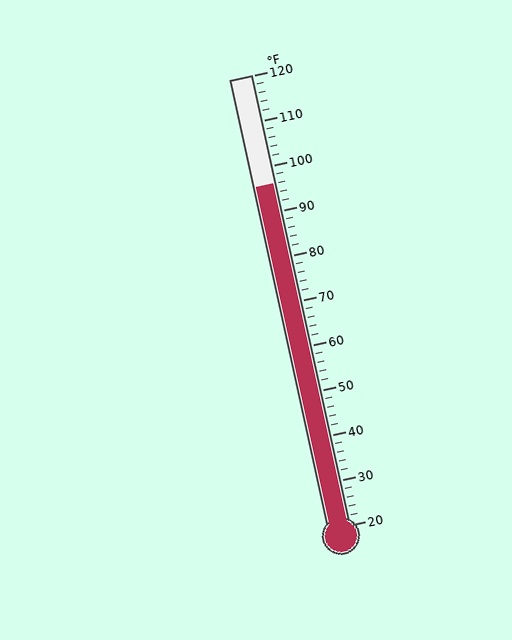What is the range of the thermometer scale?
The thermometer scale ranges from 20°F to 120°F.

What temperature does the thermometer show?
The thermometer shows approximately 96°F.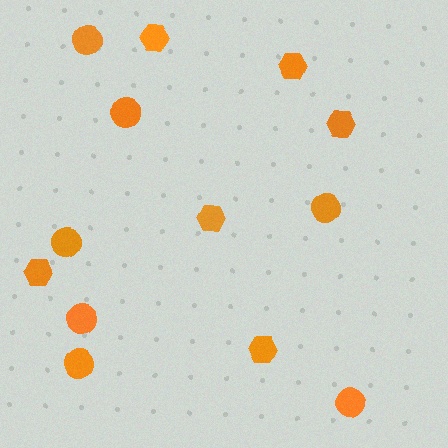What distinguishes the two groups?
There are 2 groups: one group of circles (7) and one group of hexagons (6).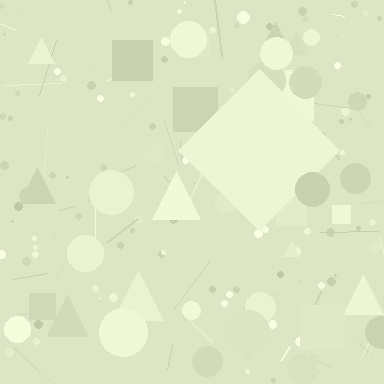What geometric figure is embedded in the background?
A diamond is embedded in the background.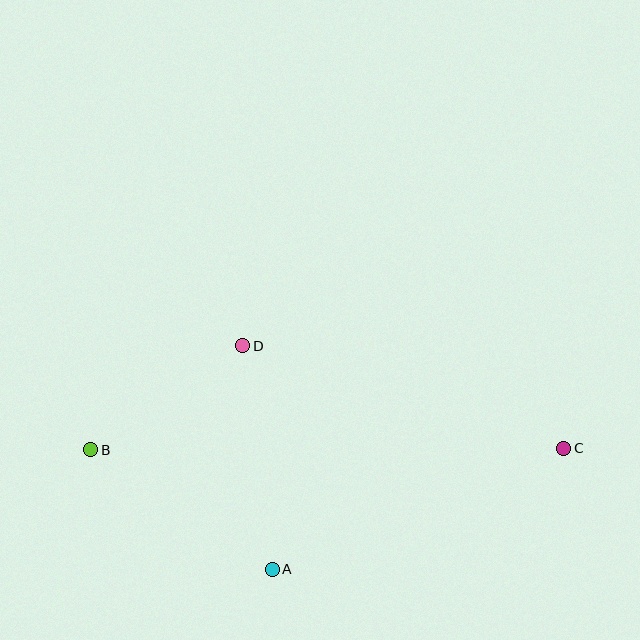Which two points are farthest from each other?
Points B and C are farthest from each other.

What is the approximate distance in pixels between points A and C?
The distance between A and C is approximately 315 pixels.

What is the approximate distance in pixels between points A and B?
The distance between A and B is approximately 217 pixels.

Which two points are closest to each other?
Points B and D are closest to each other.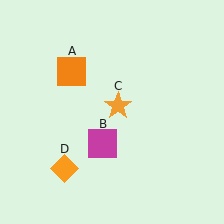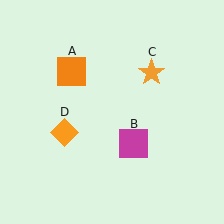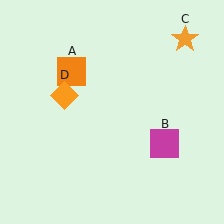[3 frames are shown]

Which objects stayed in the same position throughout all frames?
Orange square (object A) remained stationary.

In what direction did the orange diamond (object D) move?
The orange diamond (object D) moved up.